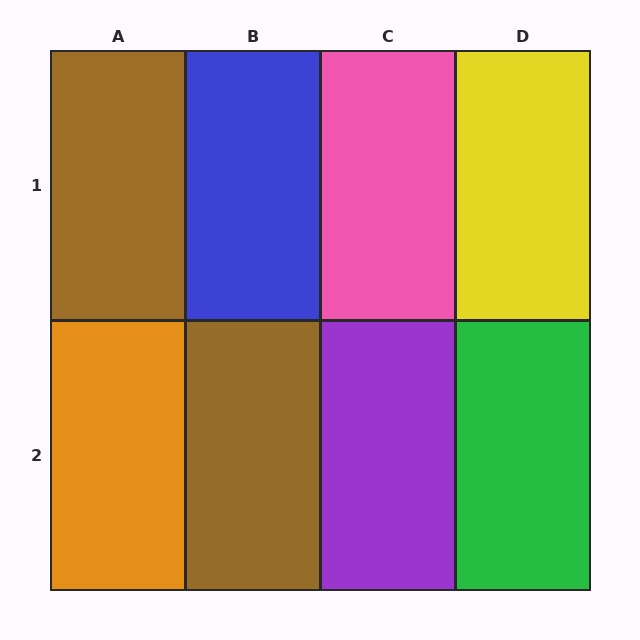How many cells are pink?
1 cell is pink.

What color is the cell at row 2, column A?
Orange.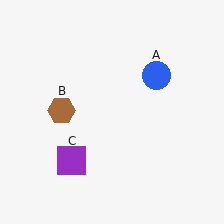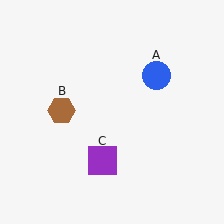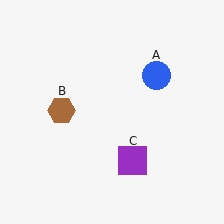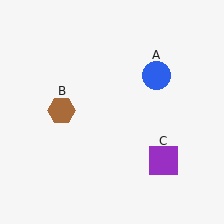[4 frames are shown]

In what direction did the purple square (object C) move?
The purple square (object C) moved right.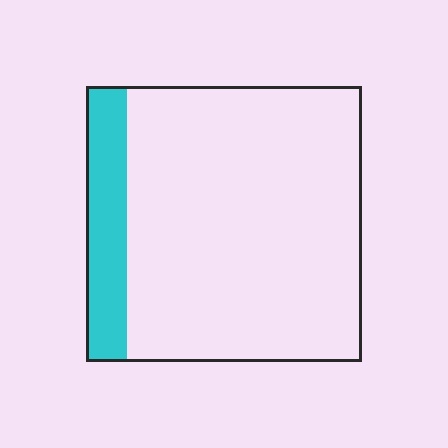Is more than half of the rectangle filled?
No.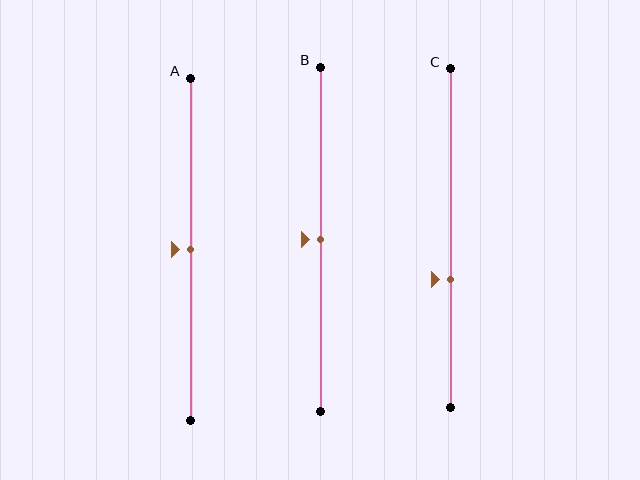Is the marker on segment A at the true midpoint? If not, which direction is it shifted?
Yes, the marker on segment A is at the true midpoint.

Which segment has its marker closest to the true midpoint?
Segment A has its marker closest to the true midpoint.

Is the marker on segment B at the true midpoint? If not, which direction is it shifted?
Yes, the marker on segment B is at the true midpoint.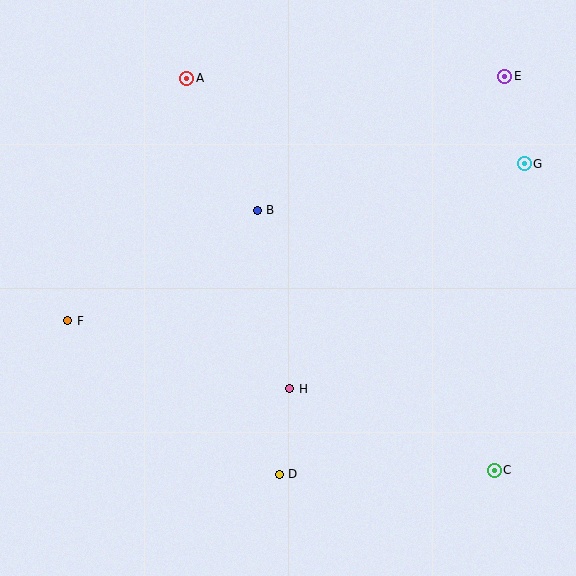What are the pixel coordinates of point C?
Point C is at (494, 470).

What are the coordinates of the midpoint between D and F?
The midpoint between D and F is at (173, 398).